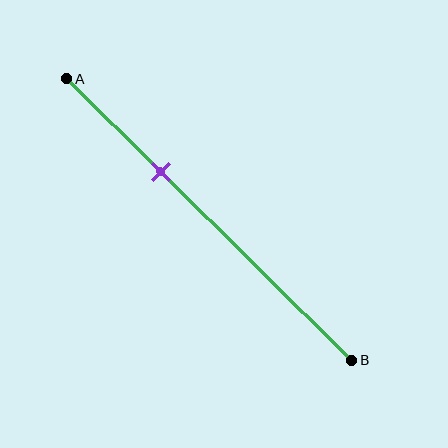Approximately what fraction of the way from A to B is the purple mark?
The purple mark is approximately 35% of the way from A to B.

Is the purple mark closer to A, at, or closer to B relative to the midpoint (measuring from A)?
The purple mark is closer to point A than the midpoint of segment AB.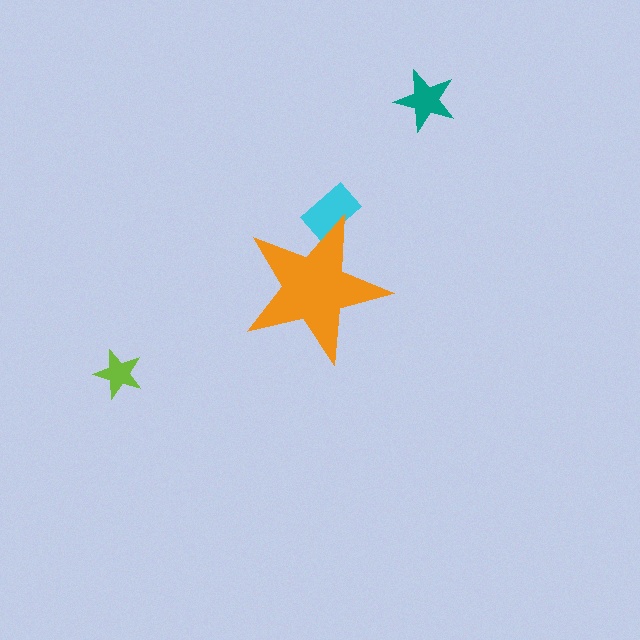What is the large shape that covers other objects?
An orange star.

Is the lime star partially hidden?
No, the lime star is fully visible.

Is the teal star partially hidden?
No, the teal star is fully visible.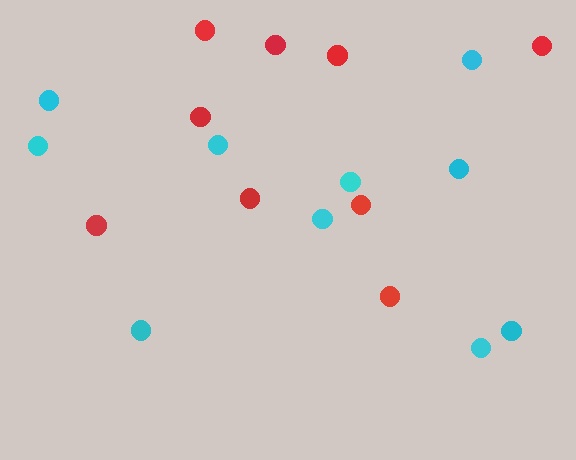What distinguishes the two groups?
There are 2 groups: one group of red circles (9) and one group of cyan circles (10).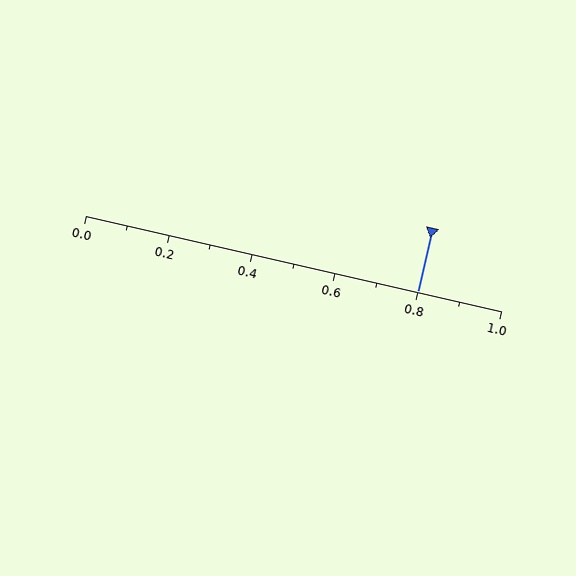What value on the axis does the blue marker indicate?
The marker indicates approximately 0.8.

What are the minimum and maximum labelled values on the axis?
The axis runs from 0.0 to 1.0.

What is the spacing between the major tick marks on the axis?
The major ticks are spaced 0.2 apart.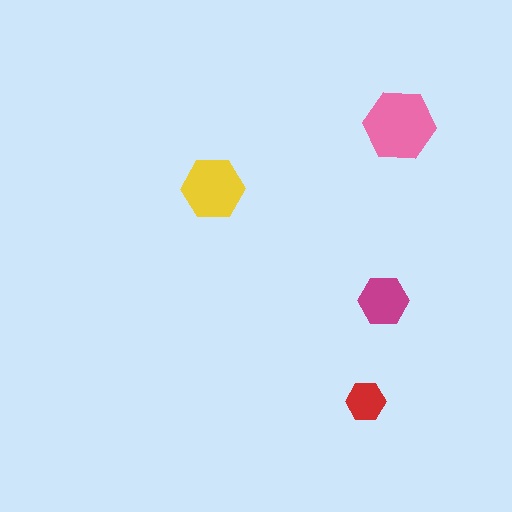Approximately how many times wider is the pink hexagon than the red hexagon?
About 2 times wider.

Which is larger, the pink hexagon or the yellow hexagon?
The pink one.